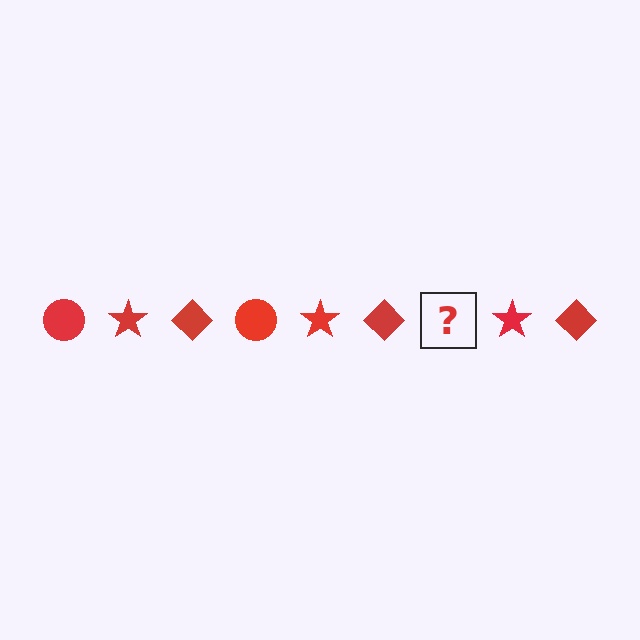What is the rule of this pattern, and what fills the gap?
The rule is that the pattern cycles through circle, star, diamond shapes in red. The gap should be filled with a red circle.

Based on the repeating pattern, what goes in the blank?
The blank should be a red circle.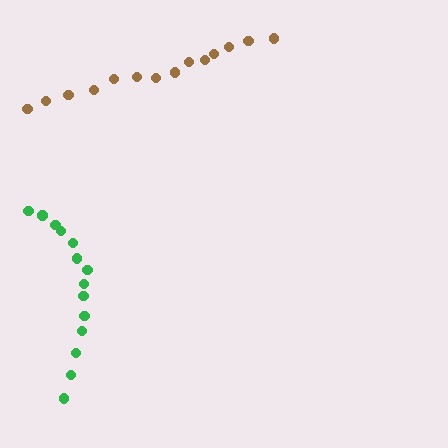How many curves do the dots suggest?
There are 2 distinct paths.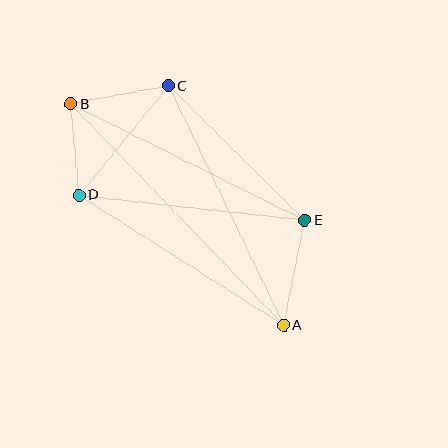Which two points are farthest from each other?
Points A and B are farthest from each other.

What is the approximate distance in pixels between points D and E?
The distance between D and E is approximately 227 pixels.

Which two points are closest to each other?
Points B and D are closest to each other.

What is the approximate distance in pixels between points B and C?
The distance between B and C is approximately 100 pixels.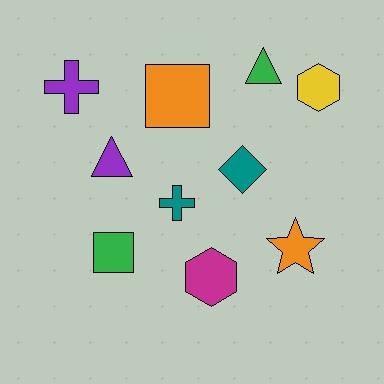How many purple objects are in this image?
There are 2 purple objects.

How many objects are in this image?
There are 10 objects.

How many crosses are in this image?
There are 2 crosses.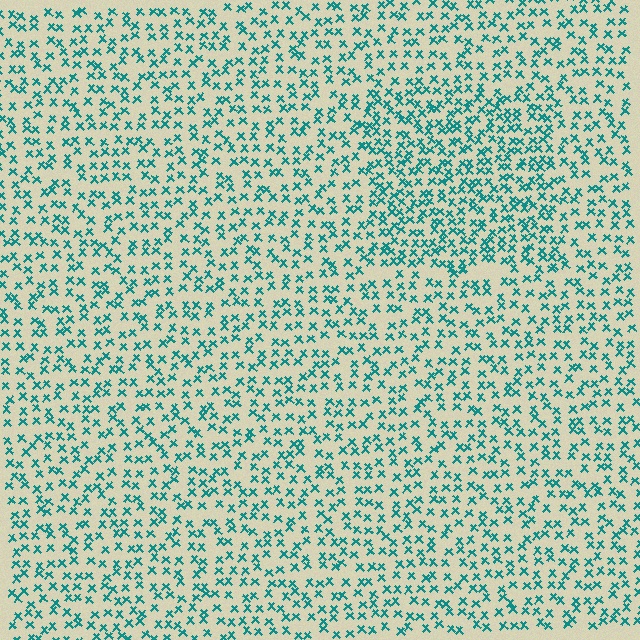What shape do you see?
I see a rectangle.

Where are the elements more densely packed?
The elements are more densely packed inside the rectangle boundary.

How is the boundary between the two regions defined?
The boundary is defined by a change in element density (approximately 1.6x ratio). All elements are the same color, size, and shape.